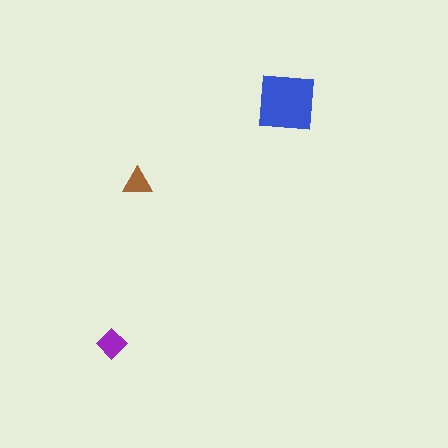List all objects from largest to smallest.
The blue square, the purple diamond, the brown triangle.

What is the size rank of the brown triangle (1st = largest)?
3rd.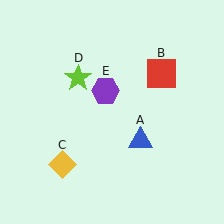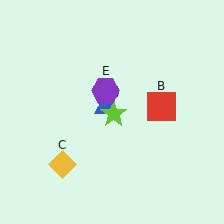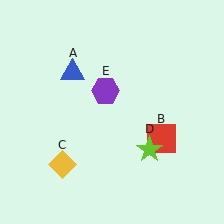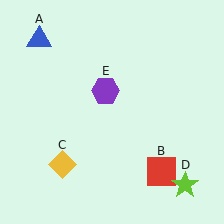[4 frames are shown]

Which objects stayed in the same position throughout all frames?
Yellow diamond (object C) and purple hexagon (object E) remained stationary.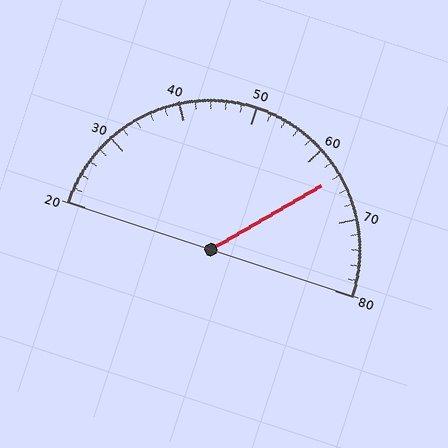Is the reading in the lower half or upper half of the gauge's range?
The reading is in the upper half of the range (20 to 80).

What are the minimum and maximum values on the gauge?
The gauge ranges from 20 to 80.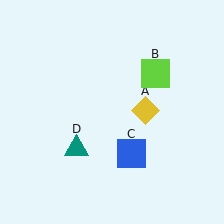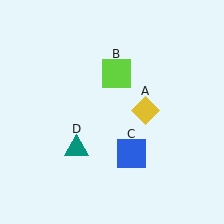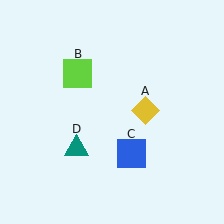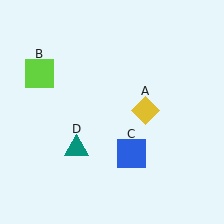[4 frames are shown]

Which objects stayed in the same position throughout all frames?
Yellow diamond (object A) and blue square (object C) and teal triangle (object D) remained stationary.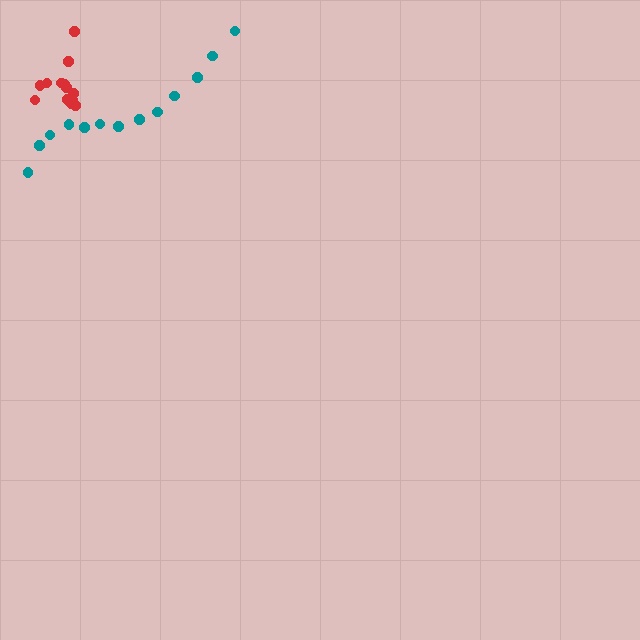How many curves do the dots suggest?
There are 2 distinct paths.